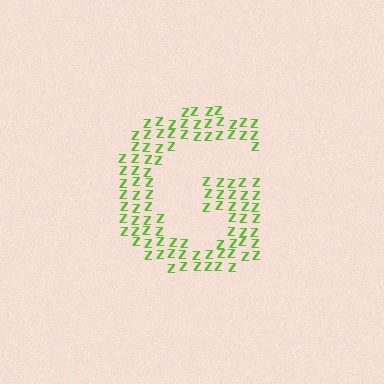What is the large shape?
The large shape is the letter G.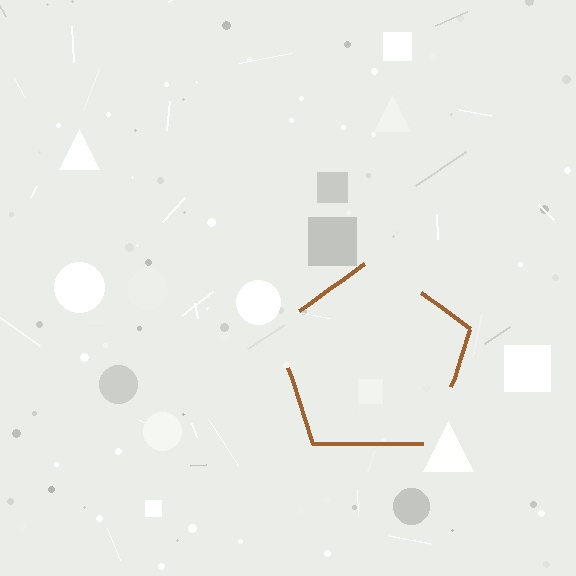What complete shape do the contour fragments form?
The contour fragments form a pentagon.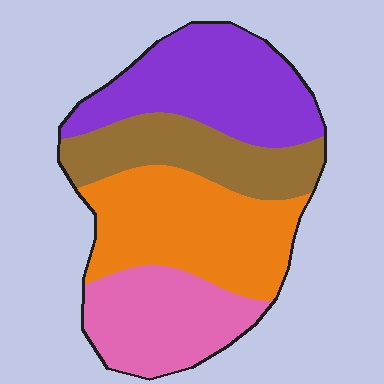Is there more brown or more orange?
Orange.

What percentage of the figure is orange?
Orange covers 30% of the figure.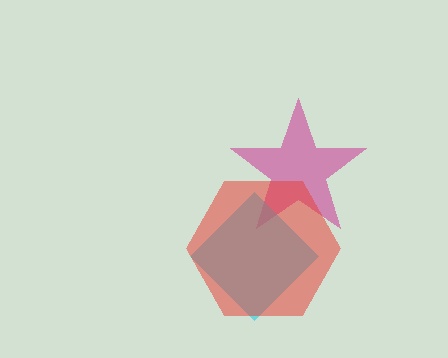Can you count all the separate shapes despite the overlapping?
Yes, there are 3 separate shapes.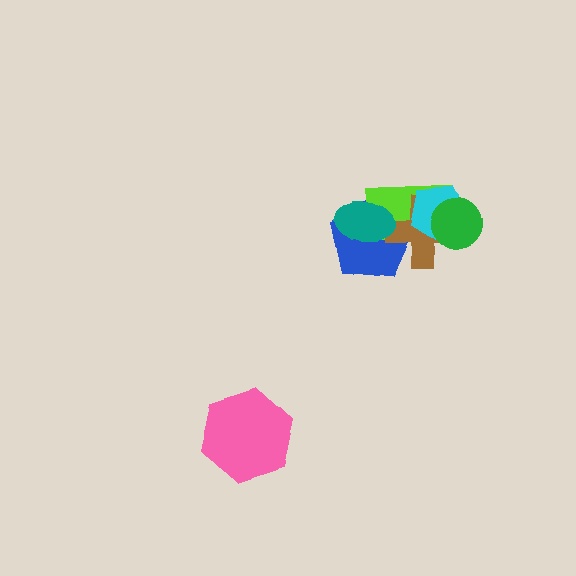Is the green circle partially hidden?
No, no other shape covers it.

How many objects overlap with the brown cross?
5 objects overlap with the brown cross.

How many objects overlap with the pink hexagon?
0 objects overlap with the pink hexagon.